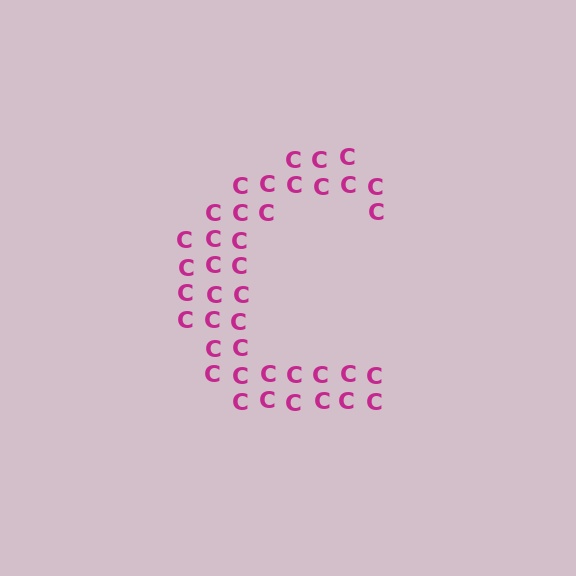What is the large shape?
The large shape is the letter C.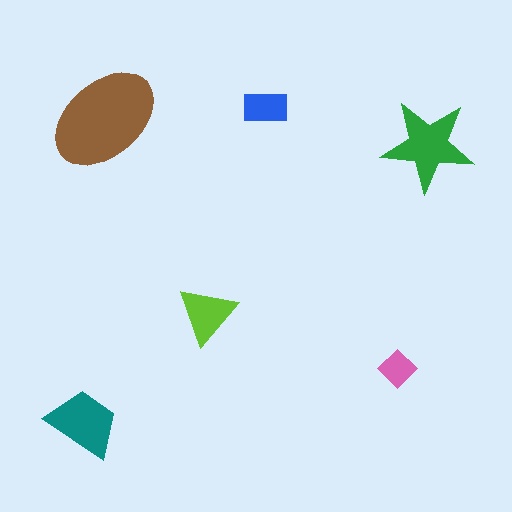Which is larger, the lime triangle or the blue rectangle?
The lime triangle.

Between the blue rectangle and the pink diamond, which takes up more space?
The blue rectangle.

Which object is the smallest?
The pink diamond.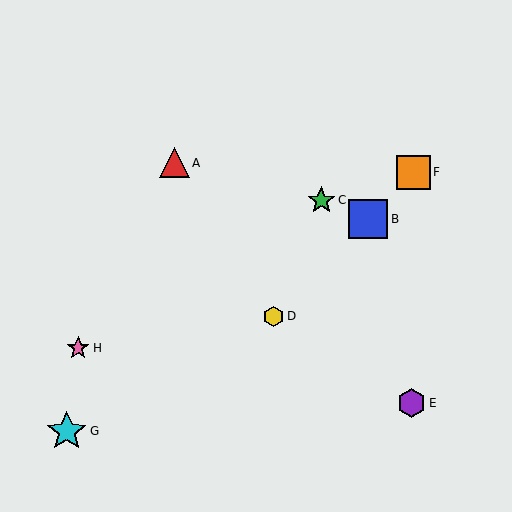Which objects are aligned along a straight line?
Objects B, D, F are aligned along a straight line.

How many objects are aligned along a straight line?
3 objects (B, D, F) are aligned along a straight line.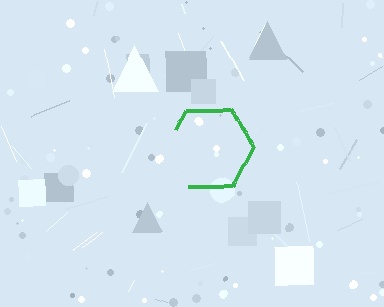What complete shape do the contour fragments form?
The contour fragments form a hexagon.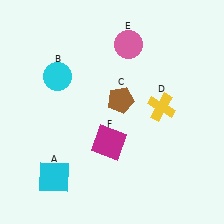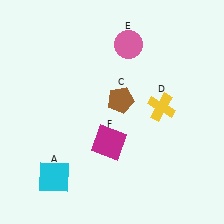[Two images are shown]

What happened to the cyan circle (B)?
The cyan circle (B) was removed in Image 2. It was in the top-left area of Image 1.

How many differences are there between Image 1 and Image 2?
There is 1 difference between the two images.